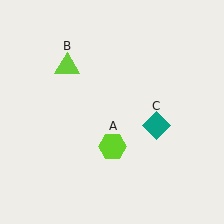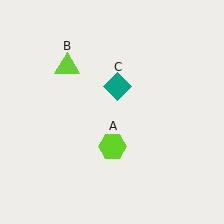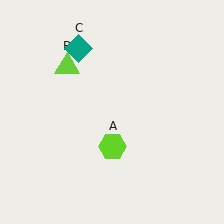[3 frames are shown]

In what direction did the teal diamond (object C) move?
The teal diamond (object C) moved up and to the left.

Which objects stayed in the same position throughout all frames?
Lime hexagon (object A) and lime triangle (object B) remained stationary.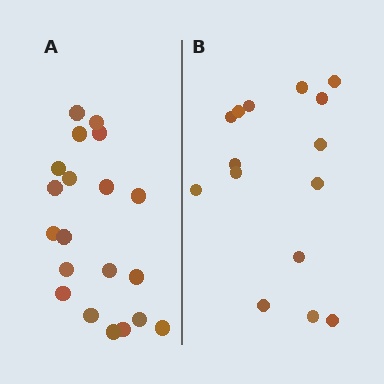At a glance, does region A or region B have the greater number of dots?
Region A (the left region) has more dots.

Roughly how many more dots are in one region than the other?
Region A has about 5 more dots than region B.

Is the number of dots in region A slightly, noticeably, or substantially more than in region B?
Region A has noticeably more, but not dramatically so. The ratio is roughly 1.3 to 1.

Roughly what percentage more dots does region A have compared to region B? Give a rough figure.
About 35% more.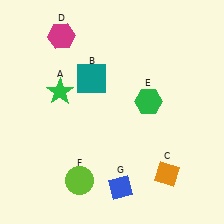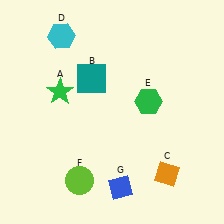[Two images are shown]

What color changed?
The hexagon (D) changed from magenta in Image 1 to cyan in Image 2.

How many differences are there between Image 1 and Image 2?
There is 1 difference between the two images.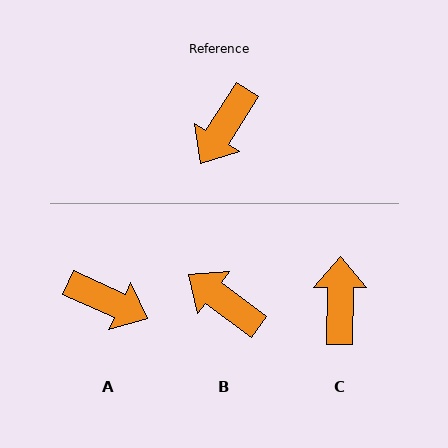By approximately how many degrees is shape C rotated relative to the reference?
Approximately 148 degrees clockwise.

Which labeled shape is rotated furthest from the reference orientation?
C, about 148 degrees away.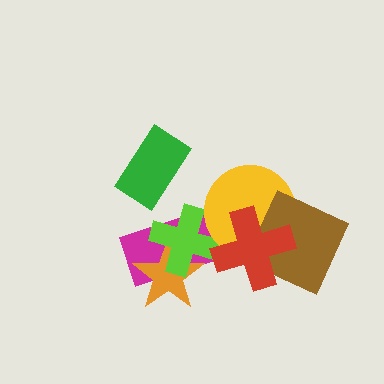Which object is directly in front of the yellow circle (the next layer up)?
The brown square is directly in front of the yellow circle.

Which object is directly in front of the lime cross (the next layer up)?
The yellow circle is directly in front of the lime cross.